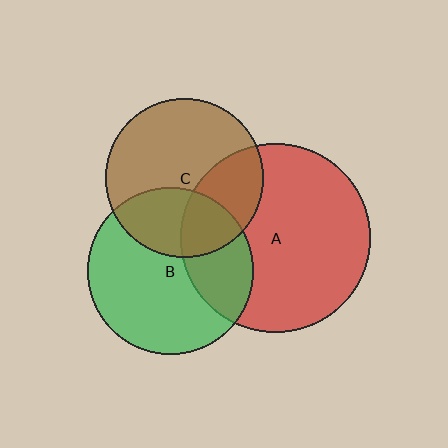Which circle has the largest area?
Circle A (red).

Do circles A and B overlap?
Yes.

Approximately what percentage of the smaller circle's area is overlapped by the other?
Approximately 30%.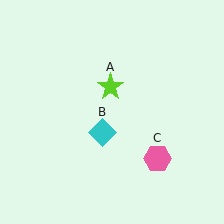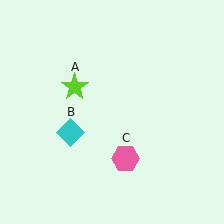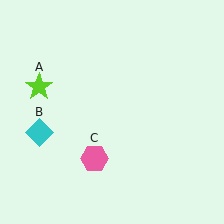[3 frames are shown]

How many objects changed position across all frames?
3 objects changed position: lime star (object A), cyan diamond (object B), pink hexagon (object C).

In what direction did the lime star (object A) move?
The lime star (object A) moved left.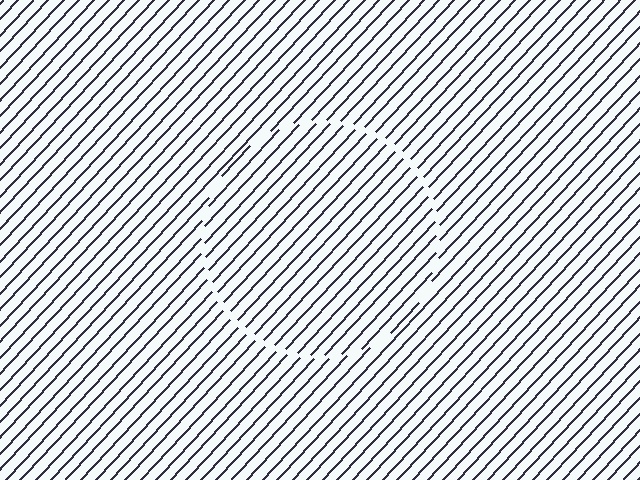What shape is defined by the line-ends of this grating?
An illusory circle. The interior of the shape contains the same grating, shifted by half a period — the contour is defined by the phase discontinuity where line-ends from the inner and outer gratings abut.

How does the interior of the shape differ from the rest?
The interior of the shape contains the same grating, shifted by half a period — the contour is defined by the phase discontinuity where line-ends from the inner and outer gratings abut.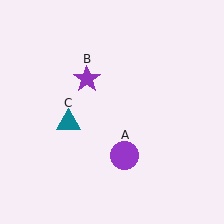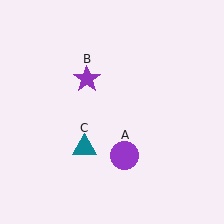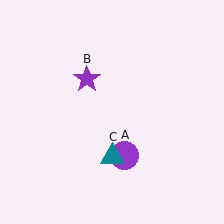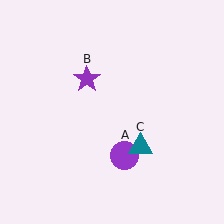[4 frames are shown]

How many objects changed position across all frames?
1 object changed position: teal triangle (object C).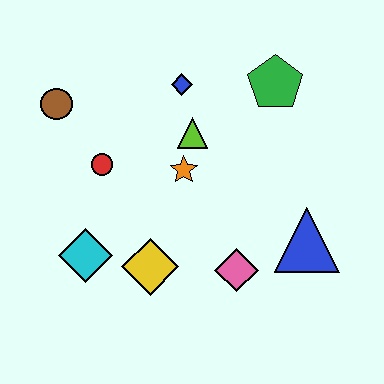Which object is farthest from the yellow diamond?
The green pentagon is farthest from the yellow diamond.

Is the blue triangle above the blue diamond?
No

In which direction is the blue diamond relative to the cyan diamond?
The blue diamond is above the cyan diamond.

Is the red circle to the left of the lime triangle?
Yes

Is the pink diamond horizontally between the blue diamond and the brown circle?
No